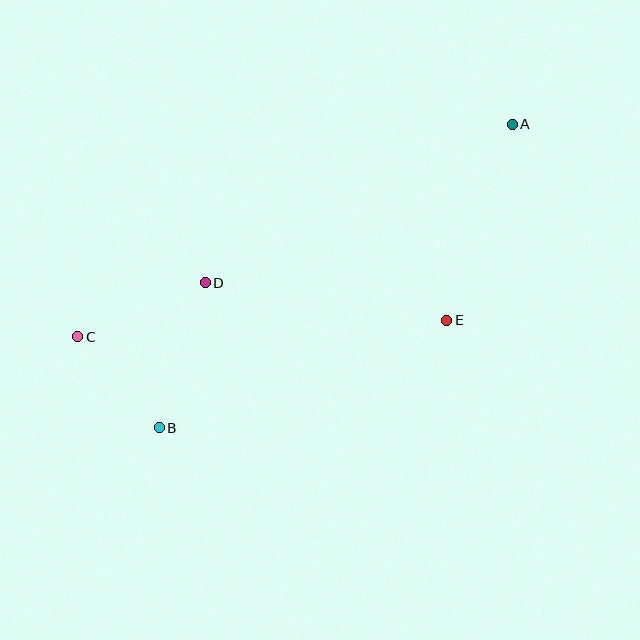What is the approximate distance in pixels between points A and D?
The distance between A and D is approximately 346 pixels.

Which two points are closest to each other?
Points B and C are closest to each other.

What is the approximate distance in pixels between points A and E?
The distance between A and E is approximately 206 pixels.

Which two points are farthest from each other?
Points A and C are farthest from each other.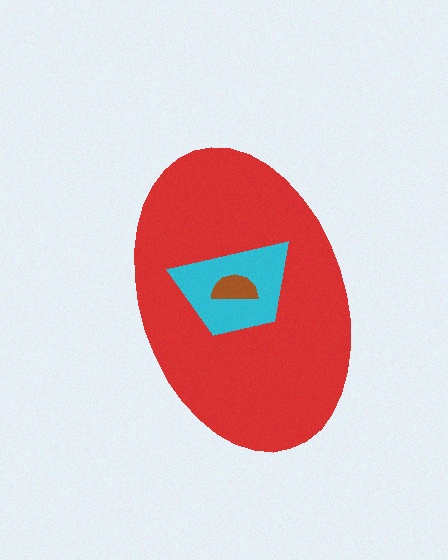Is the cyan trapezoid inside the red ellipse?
Yes.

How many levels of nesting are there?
3.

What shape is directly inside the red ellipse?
The cyan trapezoid.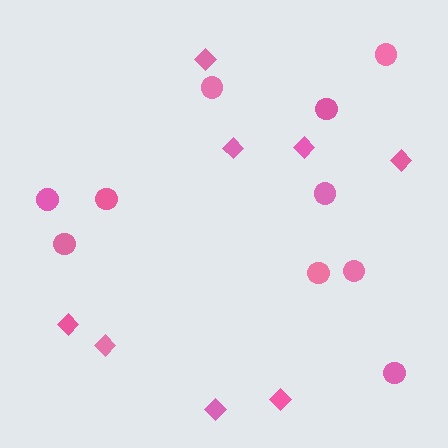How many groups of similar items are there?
There are 2 groups: one group of diamonds (8) and one group of circles (10).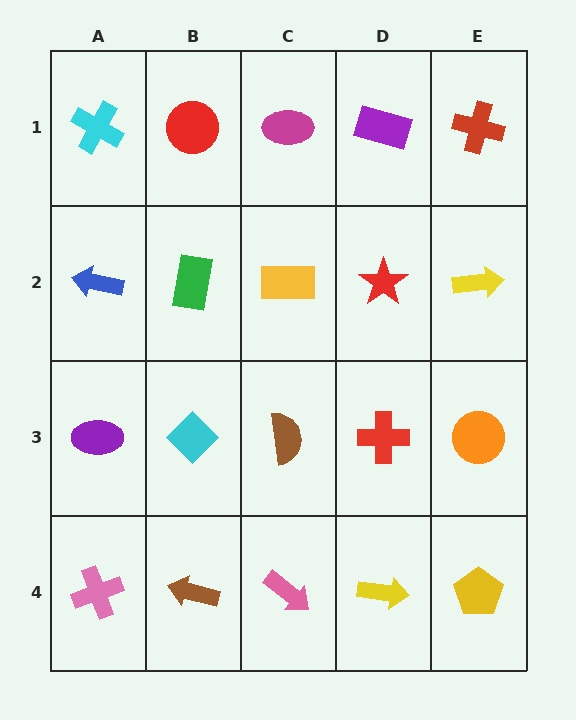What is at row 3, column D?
A red cross.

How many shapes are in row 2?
5 shapes.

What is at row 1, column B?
A red circle.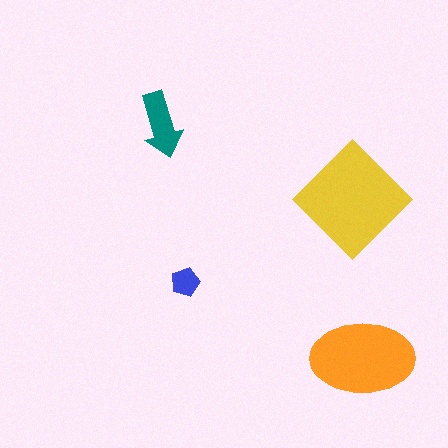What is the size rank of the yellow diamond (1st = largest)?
1st.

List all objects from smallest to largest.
The blue pentagon, the teal arrow, the orange ellipse, the yellow diamond.